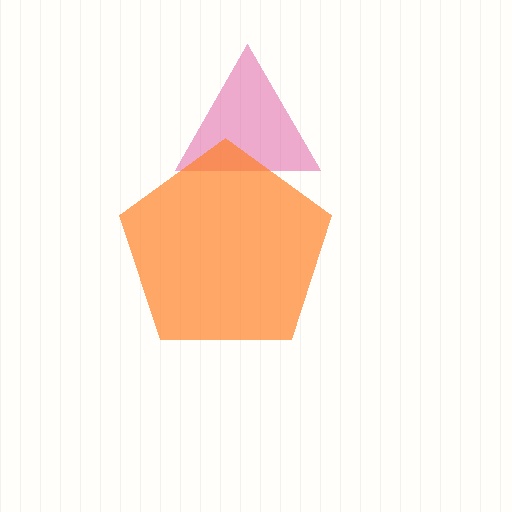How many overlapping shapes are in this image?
There are 2 overlapping shapes in the image.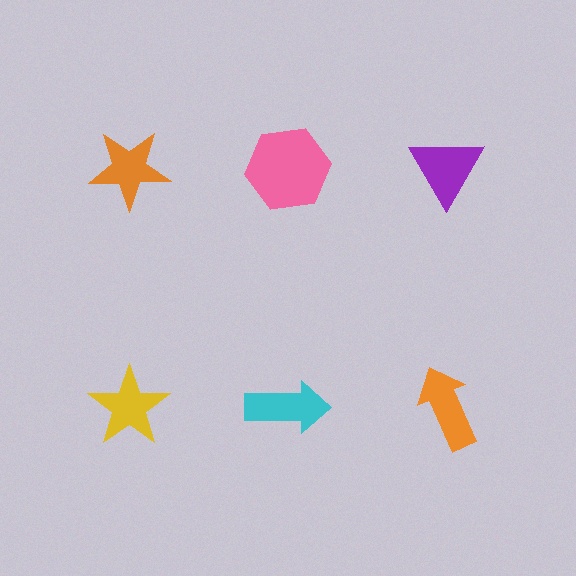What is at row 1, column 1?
An orange star.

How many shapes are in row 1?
3 shapes.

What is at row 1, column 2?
A pink hexagon.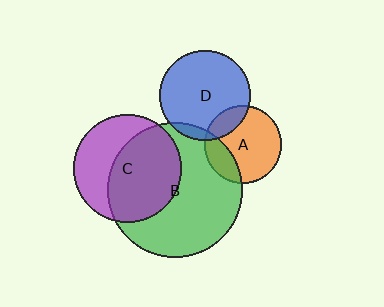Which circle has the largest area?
Circle B (green).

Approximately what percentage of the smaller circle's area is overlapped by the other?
Approximately 5%.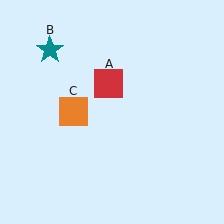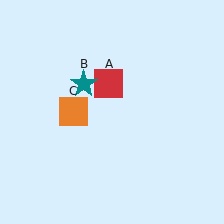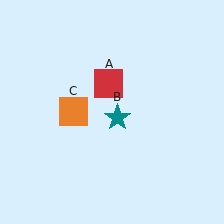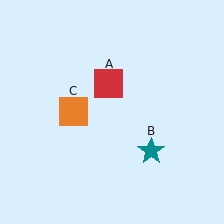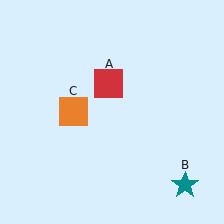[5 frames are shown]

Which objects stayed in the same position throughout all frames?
Red square (object A) and orange square (object C) remained stationary.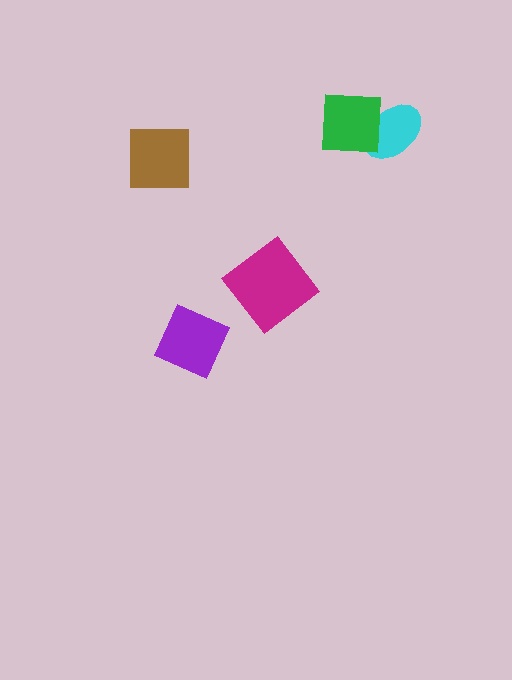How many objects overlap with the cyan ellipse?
1 object overlaps with the cyan ellipse.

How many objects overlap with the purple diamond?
0 objects overlap with the purple diamond.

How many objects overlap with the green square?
1 object overlaps with the green square.